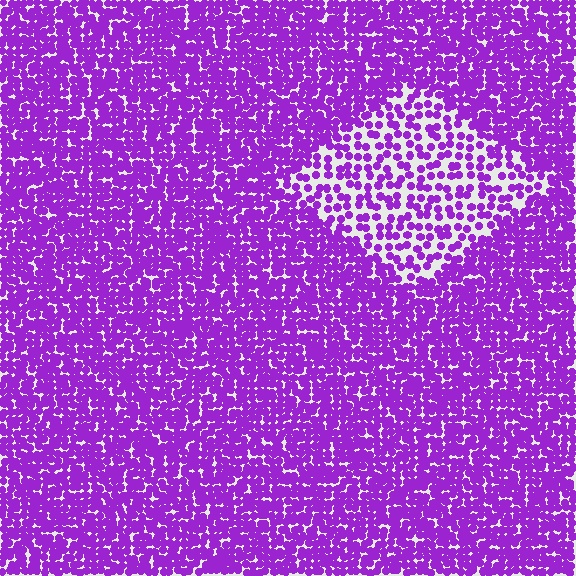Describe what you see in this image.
The image contains small purple elements arranged at two different densities. A diamond-shaped region is visible where the elements are less densely packed than the surrounding area.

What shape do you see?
I see a diamond.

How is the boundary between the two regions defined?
The boundary is defined by a change in element density (approximately 2.1x ratio). All elements are the same color, size, and shape.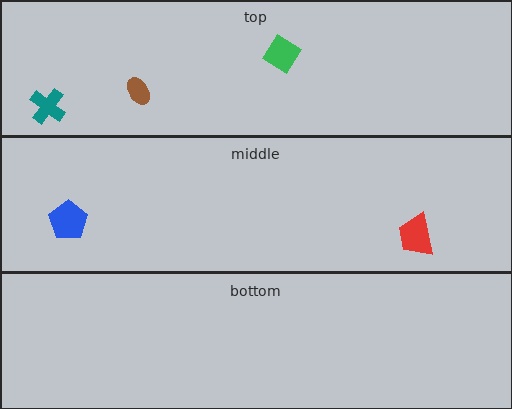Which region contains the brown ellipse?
The top region.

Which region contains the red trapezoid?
The middle region.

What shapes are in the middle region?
The red trapezoid, the blue pentagon.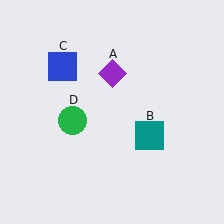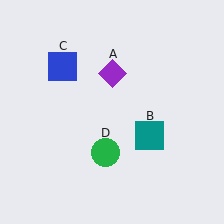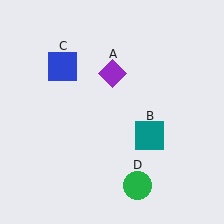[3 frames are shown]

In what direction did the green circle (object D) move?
The green circle (object D) moved down and to the right.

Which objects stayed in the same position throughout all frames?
Purple diamond (object A) and teal square (object B) and blue square (object C) remained stationary.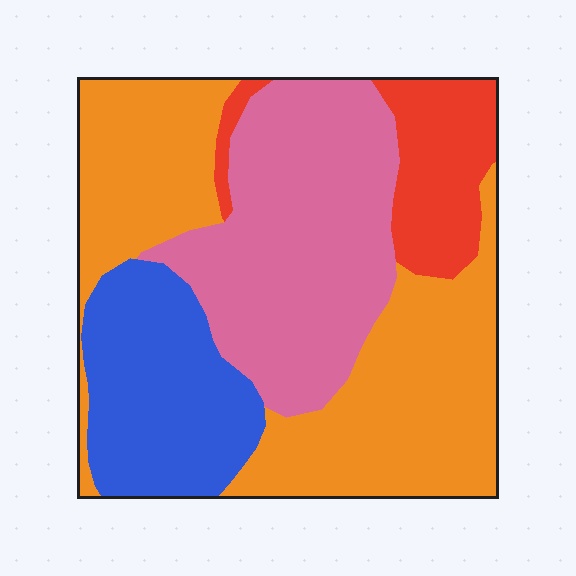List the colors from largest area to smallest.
From largest to smallest: orange, pink, blue, red.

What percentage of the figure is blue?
Blue takes up about one fifth (1/5) of the figure.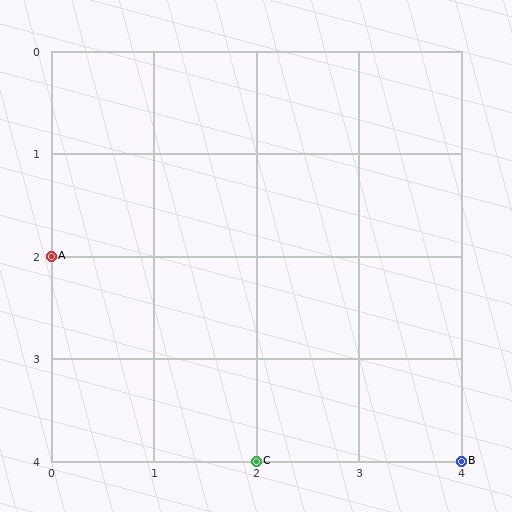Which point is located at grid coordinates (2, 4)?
Point C is at (2, 4).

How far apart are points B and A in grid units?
Points B and A are 4 columns and 2 rows apart (about 4.5 grid units diagonally).